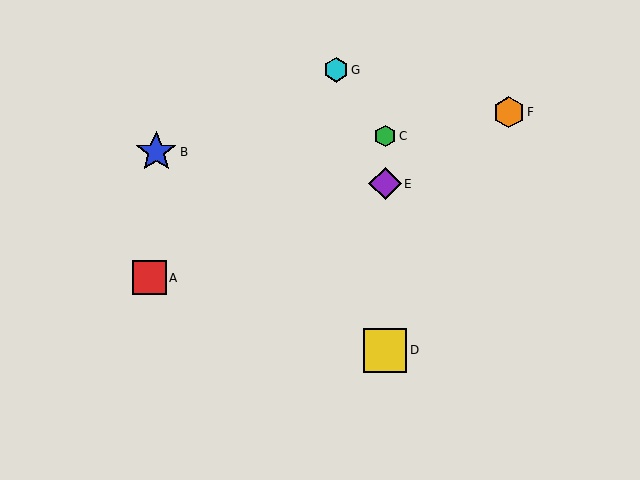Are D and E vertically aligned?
Yes, both are at x≈385.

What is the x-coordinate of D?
Object D is at x≈385.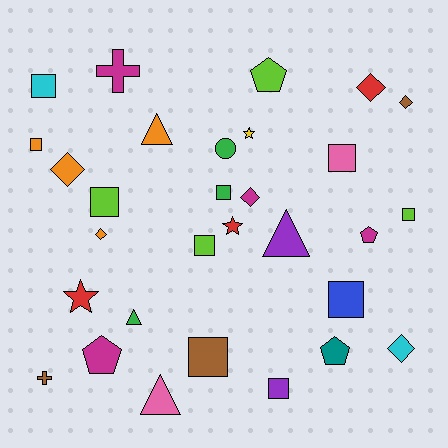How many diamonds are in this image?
There are 6 diamonds.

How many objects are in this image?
There are 30 objects.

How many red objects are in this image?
There are 3 red objects.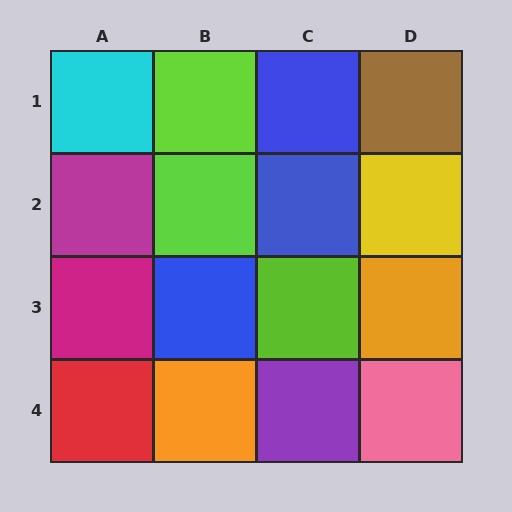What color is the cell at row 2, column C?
Blue.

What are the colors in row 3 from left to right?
Magenta, blue, lime, orange.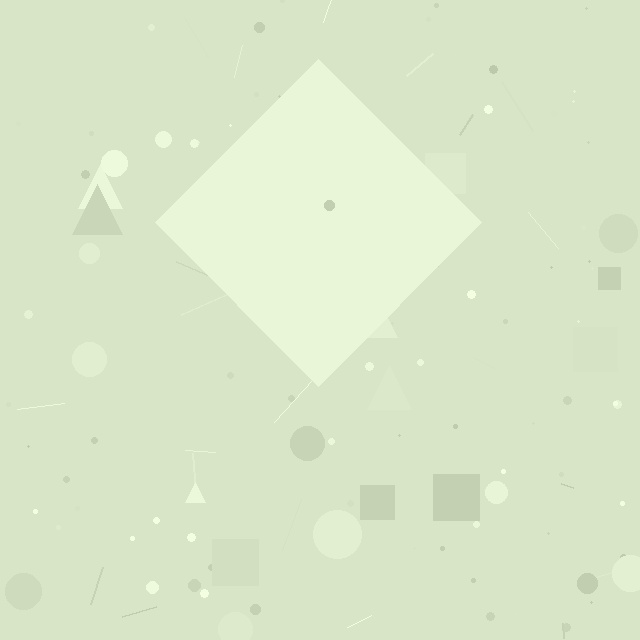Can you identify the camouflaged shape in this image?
The camouflaged shape is a diamond.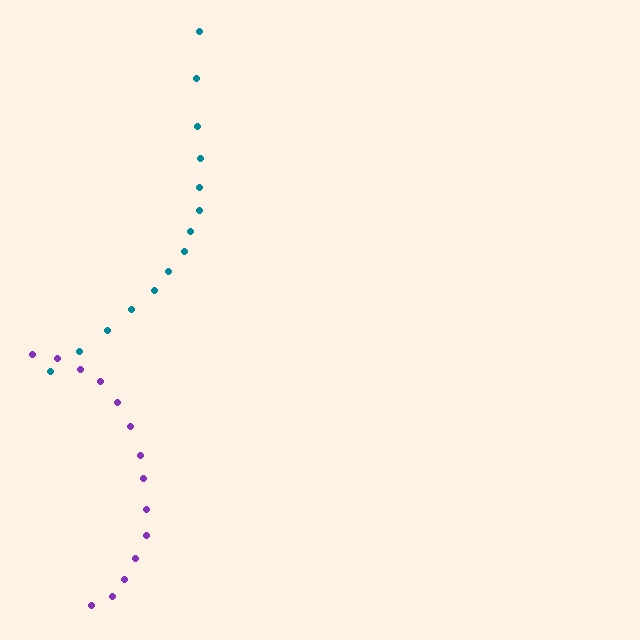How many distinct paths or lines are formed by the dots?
There are 2 distinct paths.